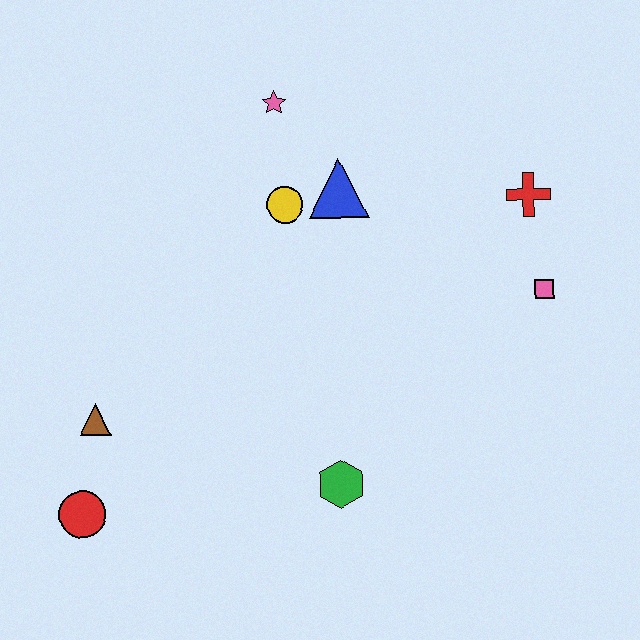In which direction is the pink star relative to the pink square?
The pink star is to the left of the pink square.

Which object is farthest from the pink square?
The red circle is farthest from the pink square.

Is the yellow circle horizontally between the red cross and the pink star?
Yes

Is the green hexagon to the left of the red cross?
Yes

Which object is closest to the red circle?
The brown triangle is closest to the red circle.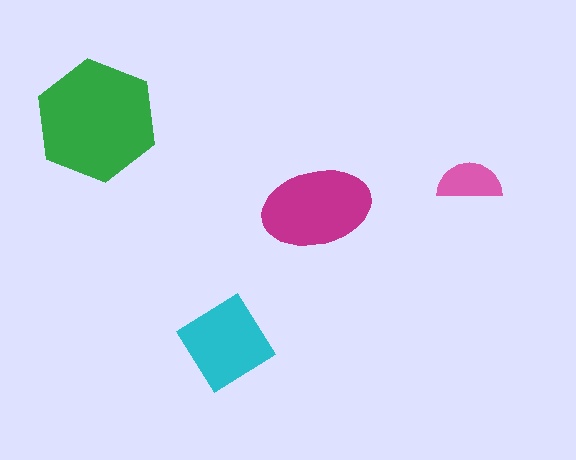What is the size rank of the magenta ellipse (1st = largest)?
2nd.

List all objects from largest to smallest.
The green hexagon, the magenta ellipse, the cyan diamond, the pink semicircle.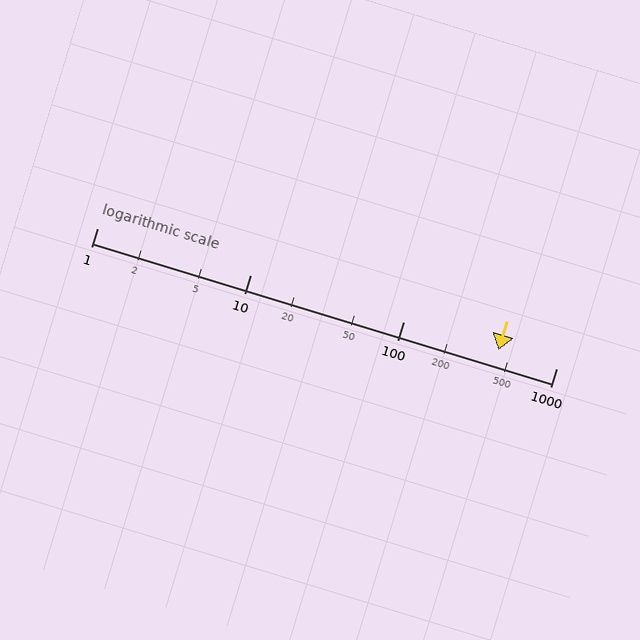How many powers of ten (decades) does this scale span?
The scale spans 3 decades, from 1 to 1000.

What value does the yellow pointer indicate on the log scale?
The pointer indicates approximately 420.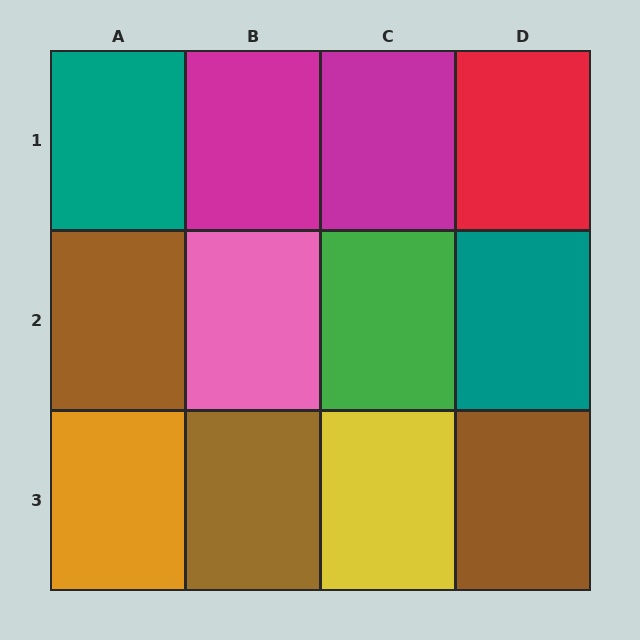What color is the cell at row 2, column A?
Brown.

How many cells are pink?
1 cell is pink.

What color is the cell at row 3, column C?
Yellow.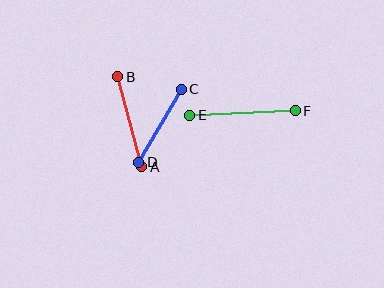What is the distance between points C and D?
The distance is approximately 84 pixels.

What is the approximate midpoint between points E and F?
The midpoint is at approximately (242, 113) pixels.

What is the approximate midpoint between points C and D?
The midpoint is at approximately (160, 126) pixels.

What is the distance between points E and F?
The distance is approximately 106 pixels.